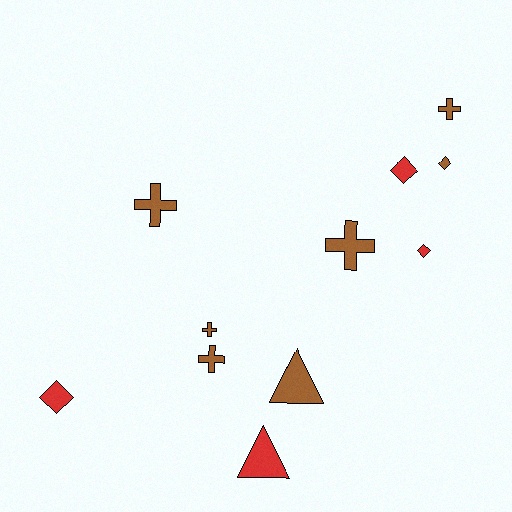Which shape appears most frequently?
Cross, with 5 objects.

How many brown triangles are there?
There is 1 brown triangle.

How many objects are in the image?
There are 11 objects.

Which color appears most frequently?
Brown, with 7 objects.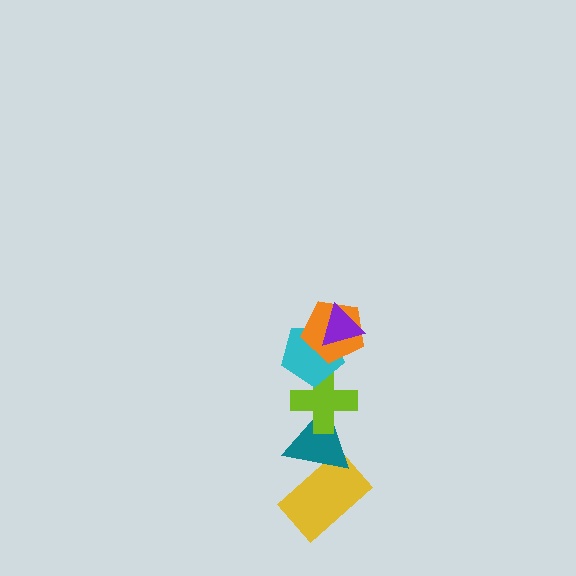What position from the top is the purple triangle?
The purple triangle is 1st from the top.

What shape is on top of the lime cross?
The cyan pentagon is on top of the lime cross.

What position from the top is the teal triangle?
The teal triangle is 5th from the top.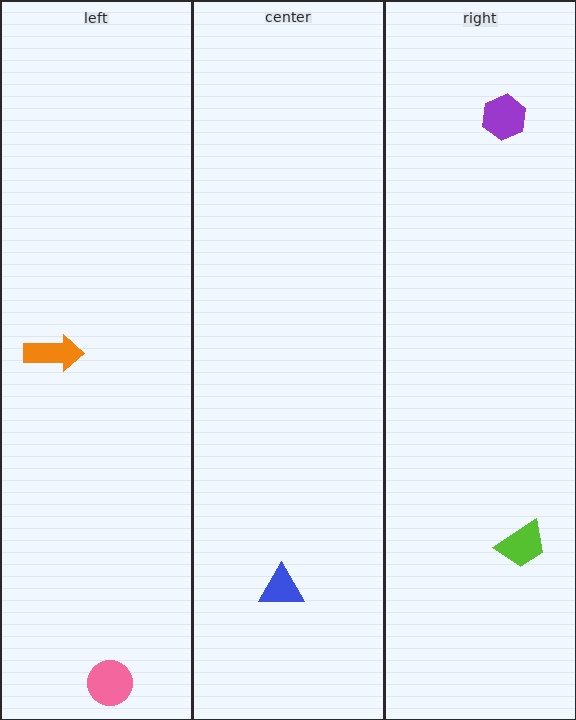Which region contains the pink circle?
The left region.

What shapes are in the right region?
The purple hexagon, the lime trapezoid.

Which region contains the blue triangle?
The center region.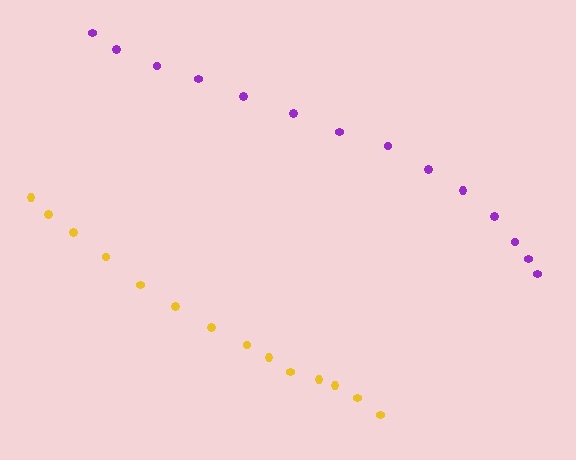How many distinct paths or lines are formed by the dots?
There are 2 distinct paths.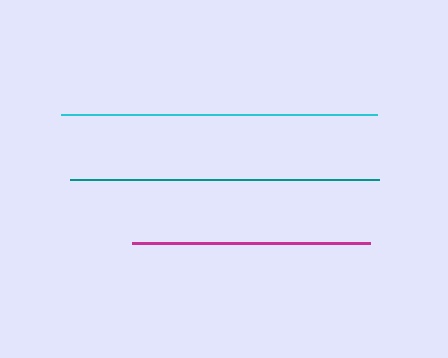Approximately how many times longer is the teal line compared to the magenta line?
The teal line is approximately 1.3 times the length of the magenta line.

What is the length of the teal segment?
The teal segment is approximately 309 pixels long.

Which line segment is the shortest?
The magenta line is the shortest at approximately 238 pixels.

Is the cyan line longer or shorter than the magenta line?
The cyan line is longer than the magenta line.